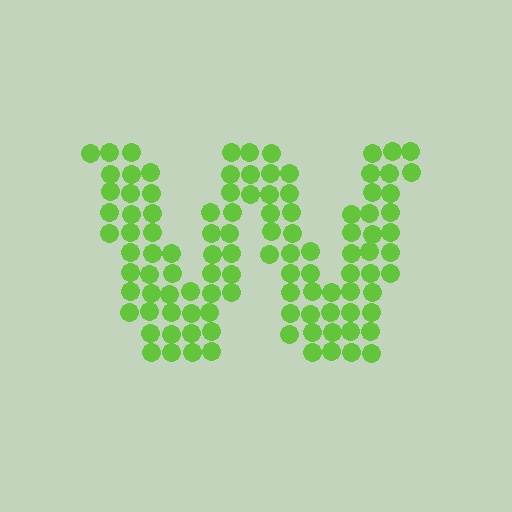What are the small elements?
The small elements are circles.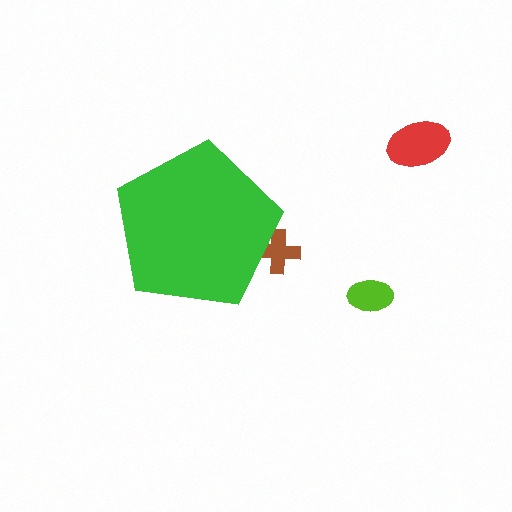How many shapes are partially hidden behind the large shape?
1 shape is partially hidden.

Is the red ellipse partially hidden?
No, the red ellipse is fully visible.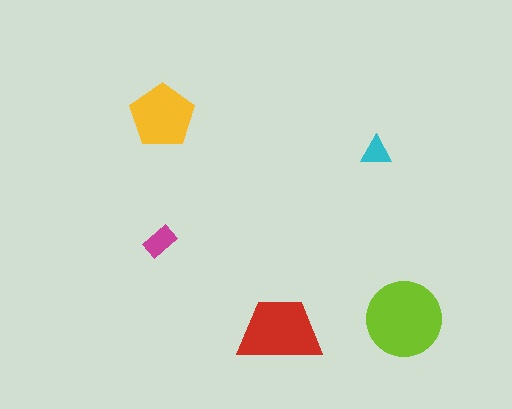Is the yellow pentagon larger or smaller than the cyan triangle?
Larger.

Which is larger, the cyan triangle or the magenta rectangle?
The magenta rectangle.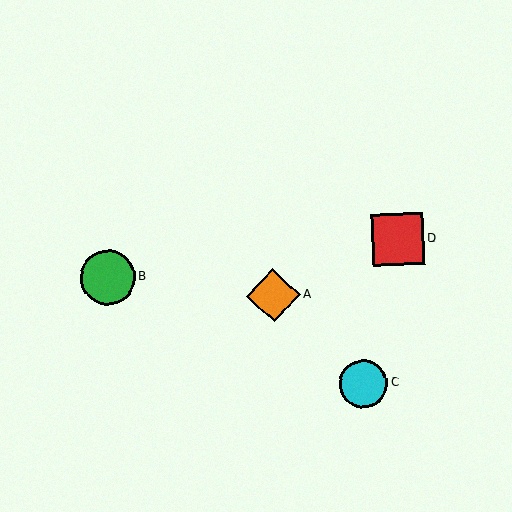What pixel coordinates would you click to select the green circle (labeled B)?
Click at (108, 277) to select the green circle B.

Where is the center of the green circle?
The center of the green circle is at (108, 277).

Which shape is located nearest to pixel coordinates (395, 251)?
The red square (labeled D) at (398, 239) is nearest to that location.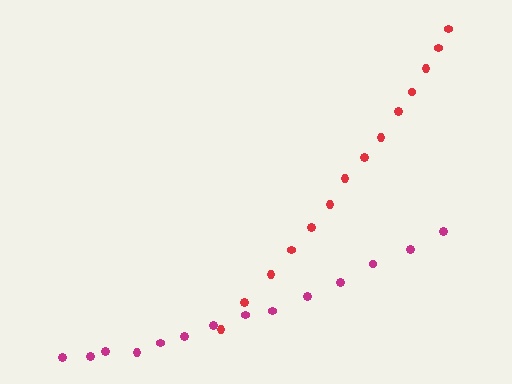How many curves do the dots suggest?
There are 2 distinct paths.